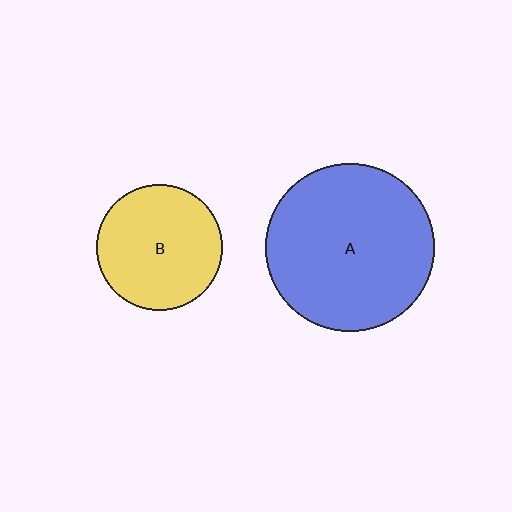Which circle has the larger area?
Circle A (blue).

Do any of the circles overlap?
No, none of the circles overlap.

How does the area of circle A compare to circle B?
Approximately 1.8 times.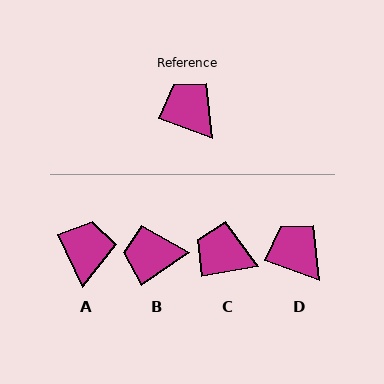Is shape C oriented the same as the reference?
No, it is off by about 30 degrees.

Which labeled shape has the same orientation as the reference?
D.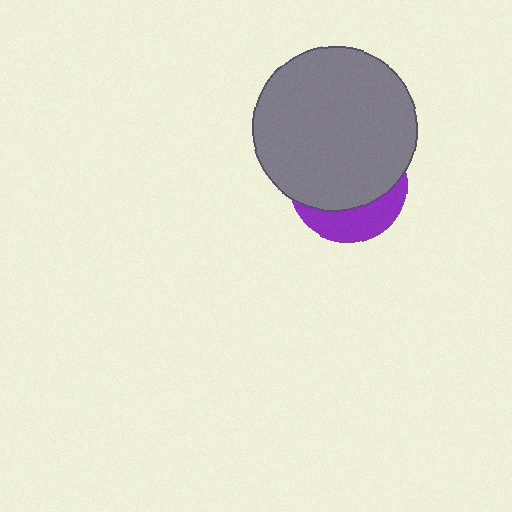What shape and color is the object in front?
The object in front is a gray circle.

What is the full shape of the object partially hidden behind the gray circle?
The partially hidden object is a purple circle.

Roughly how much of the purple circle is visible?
A small part of it is visible (roughly 30%).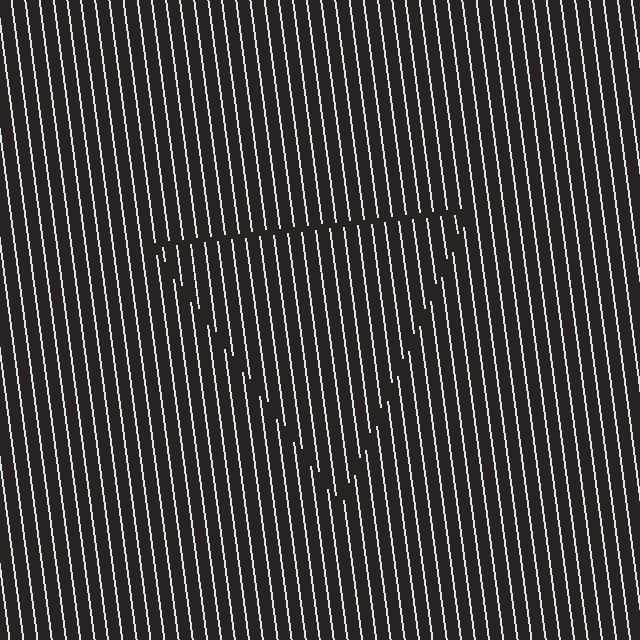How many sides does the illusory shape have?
3 sides — the line-ends trace a triangle.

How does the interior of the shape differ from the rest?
The interior of the shape contains the same grating, shifted by half a period — the contour is defined by the phase discontinuity where line-ends from the inner and outer gratings abut.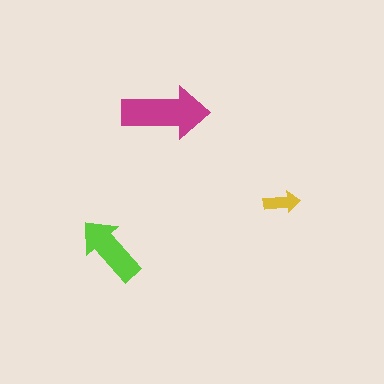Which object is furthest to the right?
The yellow arrow is rightmost.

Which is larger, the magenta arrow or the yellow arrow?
The magenta one.